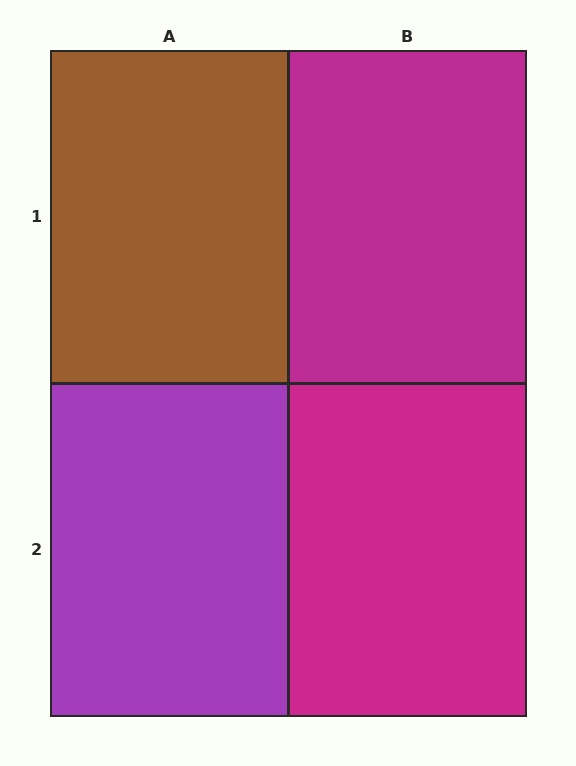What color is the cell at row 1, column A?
Brown.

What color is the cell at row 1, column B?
Magenta.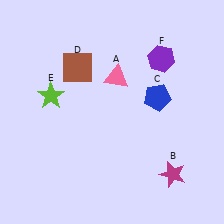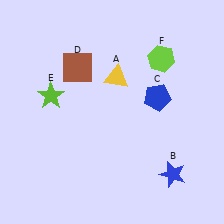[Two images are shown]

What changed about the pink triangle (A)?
In Image 1, A is pink. In Image 2, it changed to yellow.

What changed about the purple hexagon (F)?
In Image 1, F is purple. In Image 2, it changed to lime.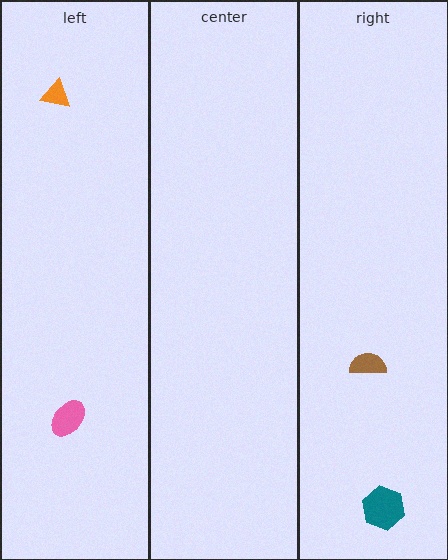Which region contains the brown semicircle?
The right region.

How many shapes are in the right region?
2.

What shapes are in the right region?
The brown semicircle, the teal hexagon.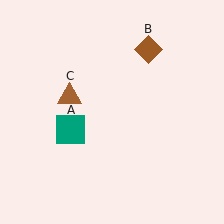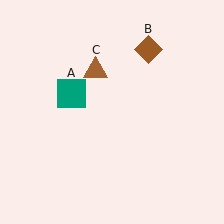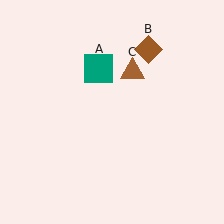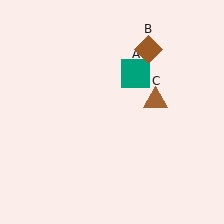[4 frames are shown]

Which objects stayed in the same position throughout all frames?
Brown diamond (object B) remained stationary.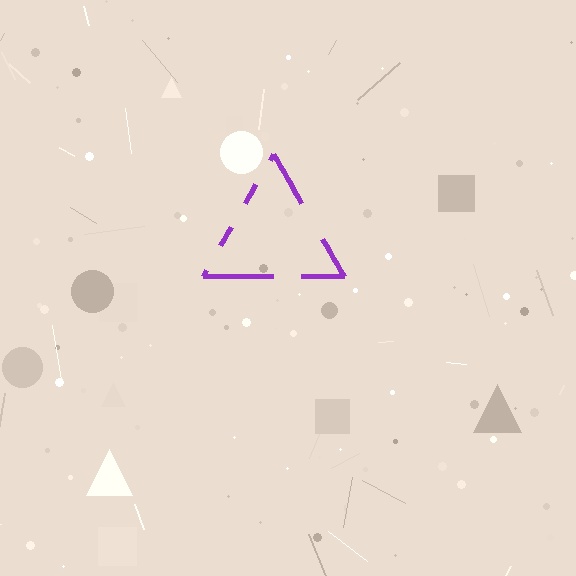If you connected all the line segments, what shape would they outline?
They would outline a triangle.